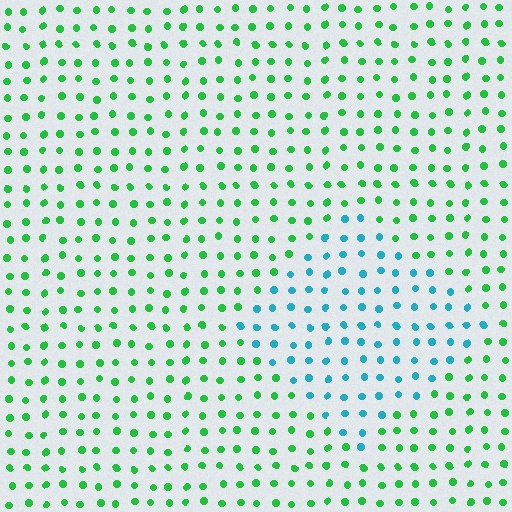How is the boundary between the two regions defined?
The boundary is defined purely by a slight shift in hue (about 58 degrees). Spacing, size, and orientation are identical on both sides.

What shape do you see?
I see a diamond.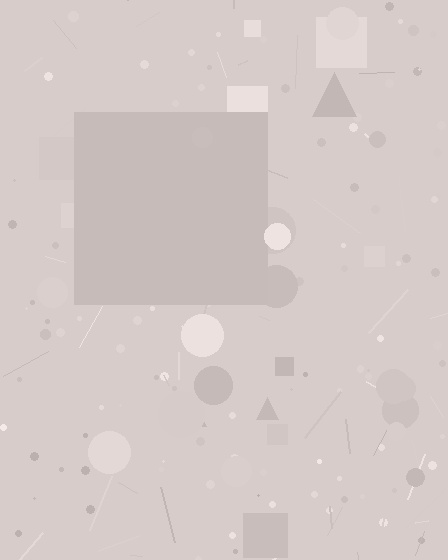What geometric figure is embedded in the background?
A square is embedded in the background.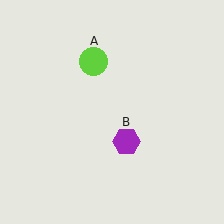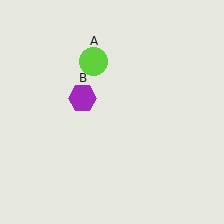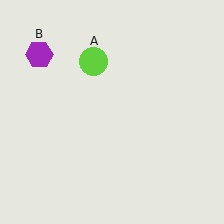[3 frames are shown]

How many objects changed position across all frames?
1 object changed position: purple hexagon (object B).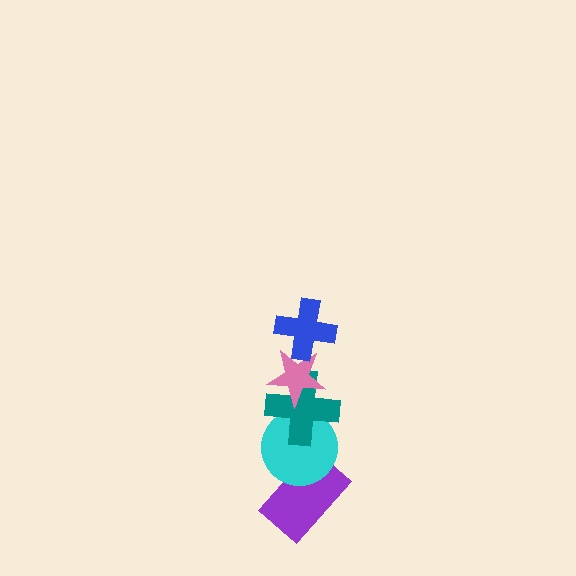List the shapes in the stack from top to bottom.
From top to bottom: the blue cross, the pink star, the teal cross, the cyan circle, the purple rectangle.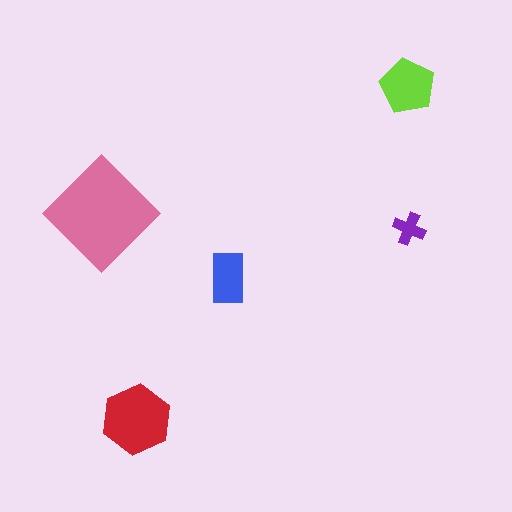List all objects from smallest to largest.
The purple cross, the blue rectangle, the lime pentagon, the red hexagon, the pink diamond.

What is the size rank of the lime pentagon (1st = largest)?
3rd.